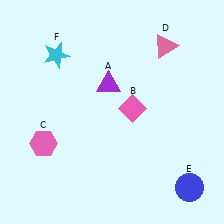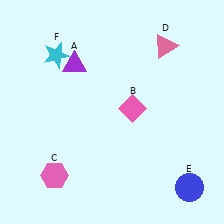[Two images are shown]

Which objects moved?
The objects that moved are: the purple triangle (A), the pink hexagon (C).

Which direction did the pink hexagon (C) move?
The pink hexagon (C) moved down.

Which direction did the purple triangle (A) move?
The purple triangle (A) moved left.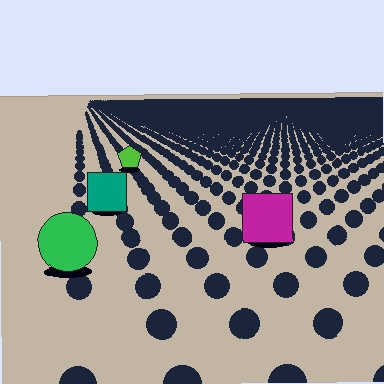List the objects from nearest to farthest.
From nearest to farthest: the green circle, the magenta square, the teal square, the lime pentagon.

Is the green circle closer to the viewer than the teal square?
Yes. The green circle is closer — you can tell from the texture gradient: the ground texture is coarser near it.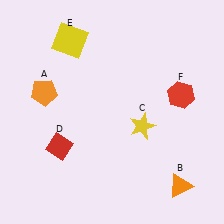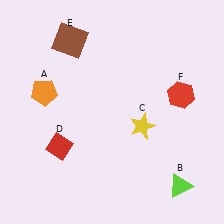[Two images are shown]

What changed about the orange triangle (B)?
In Image 1, B is orange. In Image 2, it changed to lime.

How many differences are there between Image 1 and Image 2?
There are 2 differences between the two images.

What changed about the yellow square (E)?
In Image 1, E is yellow. In Image 2, it changed to brown.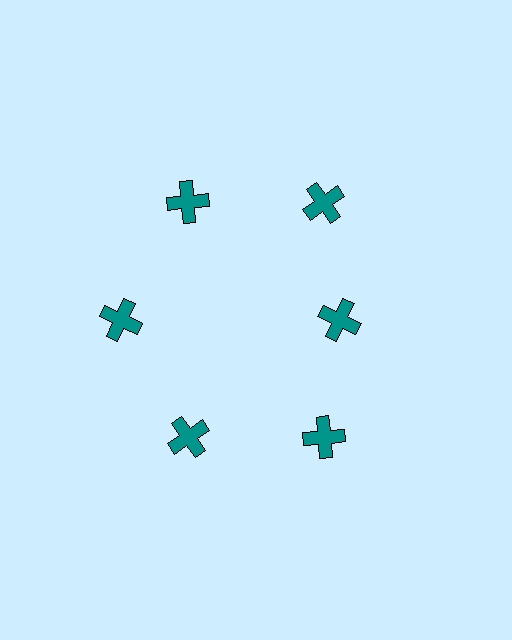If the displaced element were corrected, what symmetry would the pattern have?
It would have 6-fold rotational symmetry — the pattern would map onto itself every 60 degrees.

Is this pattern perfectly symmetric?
No. The 6 teal crosses are arranged in a ring, but one element near the 3 o'clock position is pulled inward toward the center, breaking the 6-fold rotational symmetry.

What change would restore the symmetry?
The symmetry would be restored by moving it outward, back onto the ring so that all 6 crosses sit at equal angles and equal distance from the center.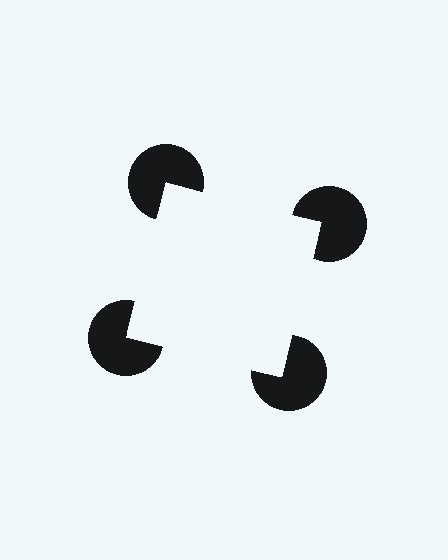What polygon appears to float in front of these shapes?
An illusory square — its edges are inferred from the aligned wedge cuts in the pac-man discs, not physically drawn.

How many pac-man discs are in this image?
There are 4 — one at each vertex of the illusory square.